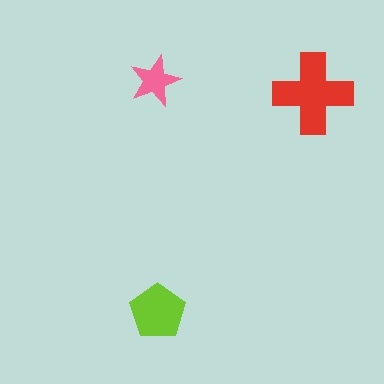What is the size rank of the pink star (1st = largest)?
3rd.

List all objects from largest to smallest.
The red cross, the lime pentagon, the pink star.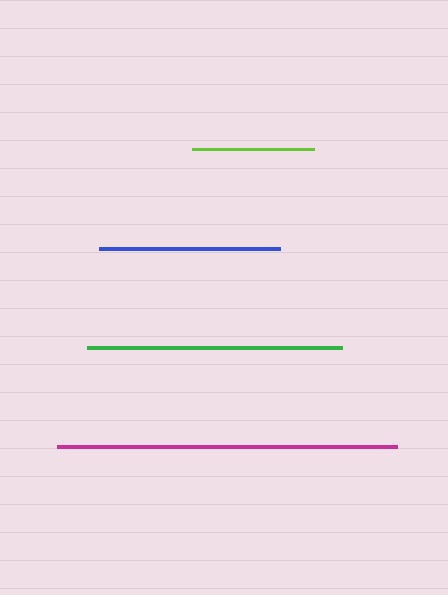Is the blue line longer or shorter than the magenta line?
The magenta line is longer than the blue line.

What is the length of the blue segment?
The blue segment is approximately 181 pixels long.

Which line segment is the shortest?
The lime line is the shortest at approximately 122 pixels.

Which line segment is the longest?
The magenta line is the longest at approximately 340 pixels.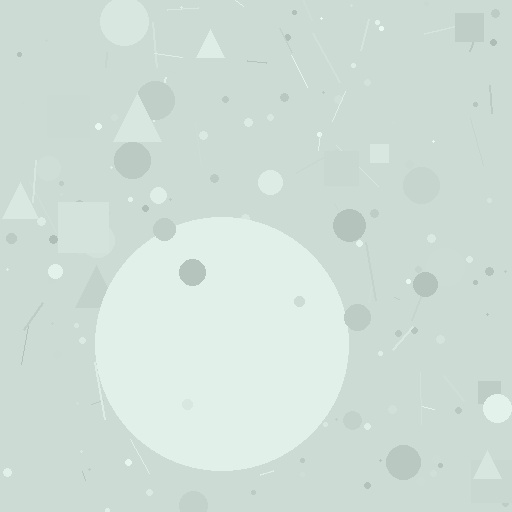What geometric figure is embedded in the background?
A circle is embedded in the background.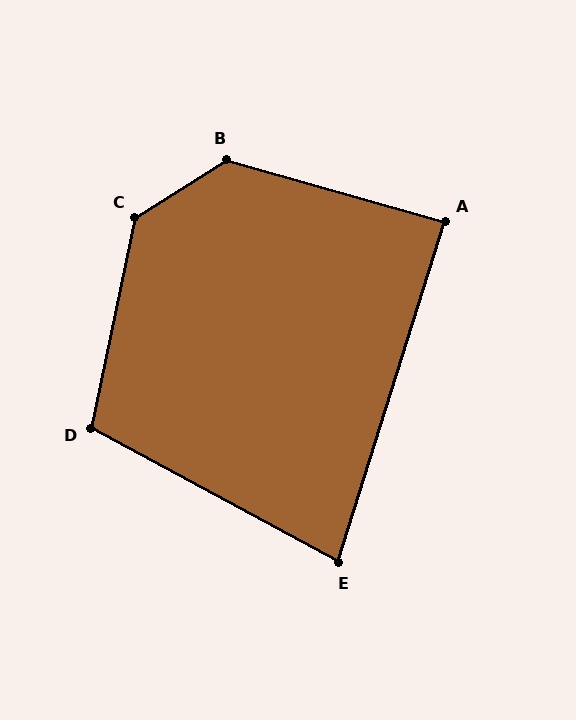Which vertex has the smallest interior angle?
E, at approximately 79 degrees.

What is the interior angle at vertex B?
Approximately 132 degrees (obtuse).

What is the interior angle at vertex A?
Approximately 89 degrees (approximately right).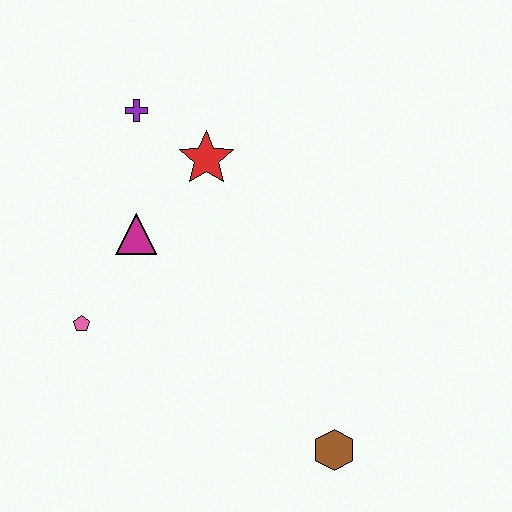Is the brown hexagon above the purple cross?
No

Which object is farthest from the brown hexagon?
The purple cross is farthest from the brown hexagon.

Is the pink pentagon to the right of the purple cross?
No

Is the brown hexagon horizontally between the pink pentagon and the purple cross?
No